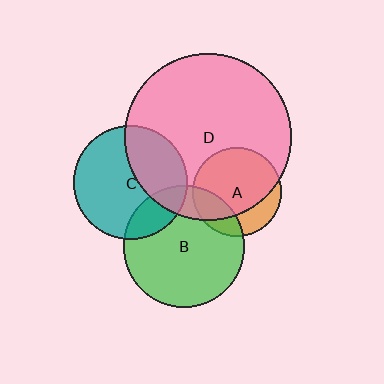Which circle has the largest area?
Circle D (pink).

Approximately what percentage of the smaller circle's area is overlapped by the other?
Approximately 20%.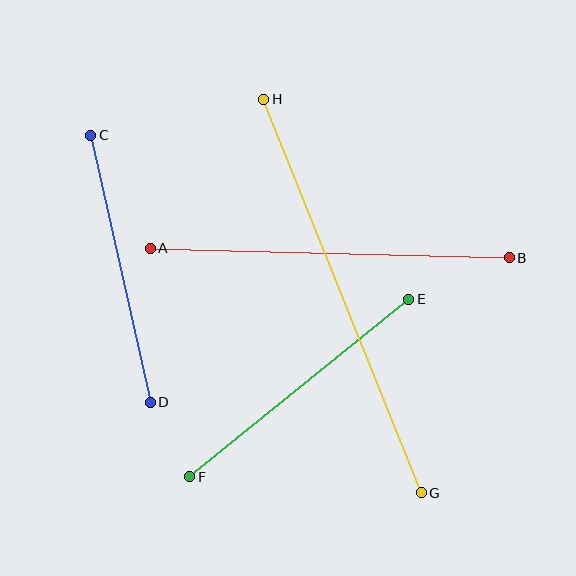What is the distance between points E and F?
The distance is approximately 282 pixels.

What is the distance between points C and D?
The distance is approximately 274 pixels.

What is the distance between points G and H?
The distance is approximately 424 pixels.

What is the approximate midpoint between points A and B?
The midpoint is at approximately (330, 253) pixels.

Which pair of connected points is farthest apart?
Points G and H are farthest apart.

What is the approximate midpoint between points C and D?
The midpoint is at approximately (121, 269) pixels.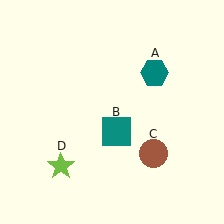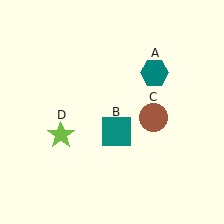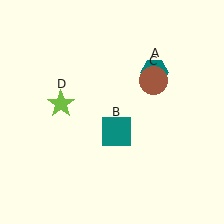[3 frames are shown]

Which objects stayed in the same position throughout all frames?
Teal hexagon (object A) and teal square (object B) remained stationary.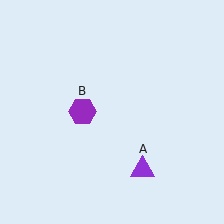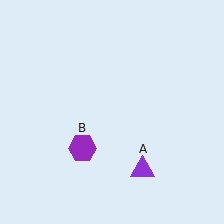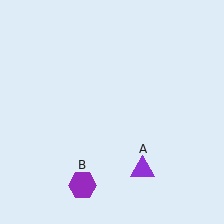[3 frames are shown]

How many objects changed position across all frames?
1 object changed position: purple hexagon (object B).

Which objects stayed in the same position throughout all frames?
Purple triangle (object A) remained stationary.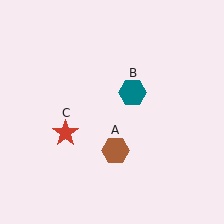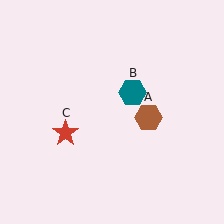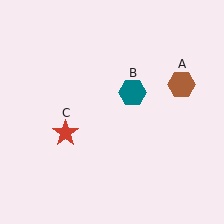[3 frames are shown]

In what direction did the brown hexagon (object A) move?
The brown hexagon (object A) moved up and to the right.